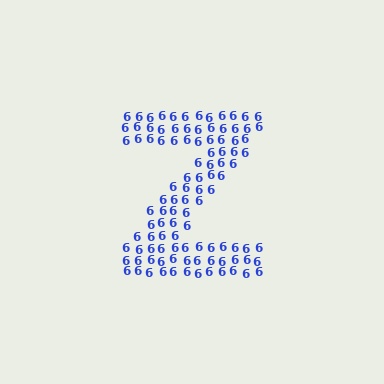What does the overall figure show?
The overall figure shows the letter Z.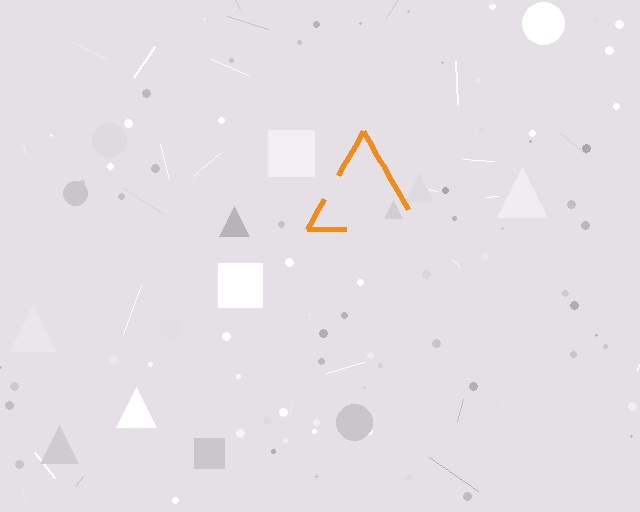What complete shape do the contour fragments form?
The contour fragments form a triangle.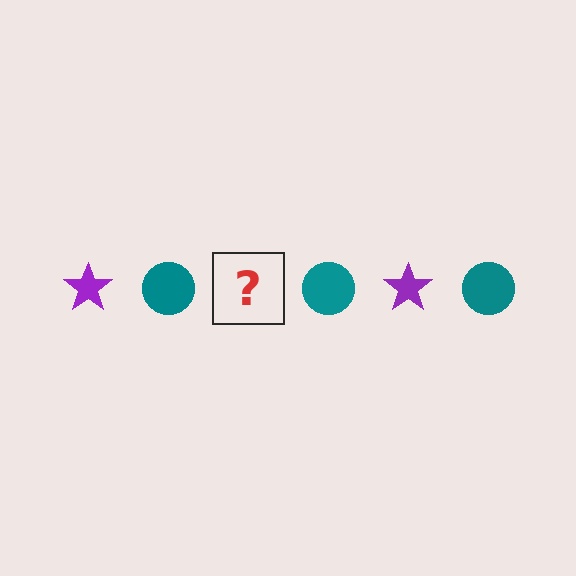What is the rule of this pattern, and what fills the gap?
The rule is that the pattern alternates between purple star and teal circle. The gap should be filled with a purple star.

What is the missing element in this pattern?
The missing element is a purple star.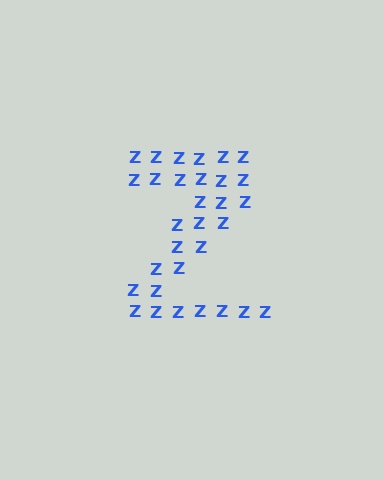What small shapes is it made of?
It is made of small letter Z's.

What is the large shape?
The large shape is the letter Z.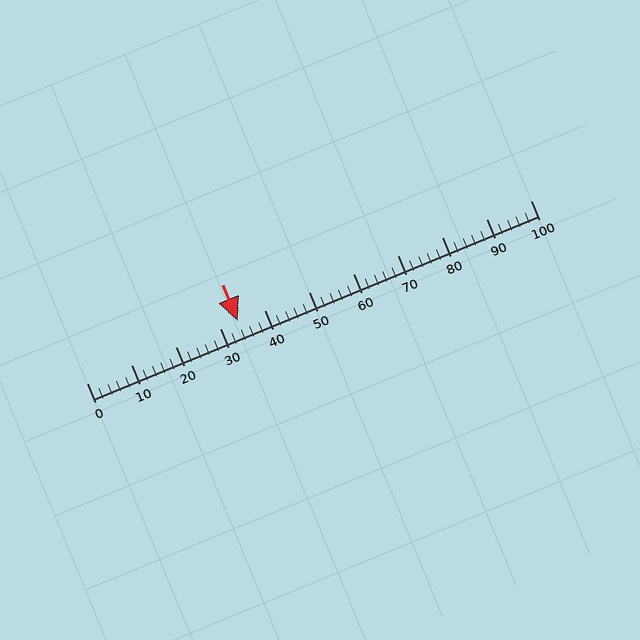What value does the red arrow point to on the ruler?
The red arrow points to approximately 34.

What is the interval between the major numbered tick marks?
The major tick marks are spaced 10 units apart.